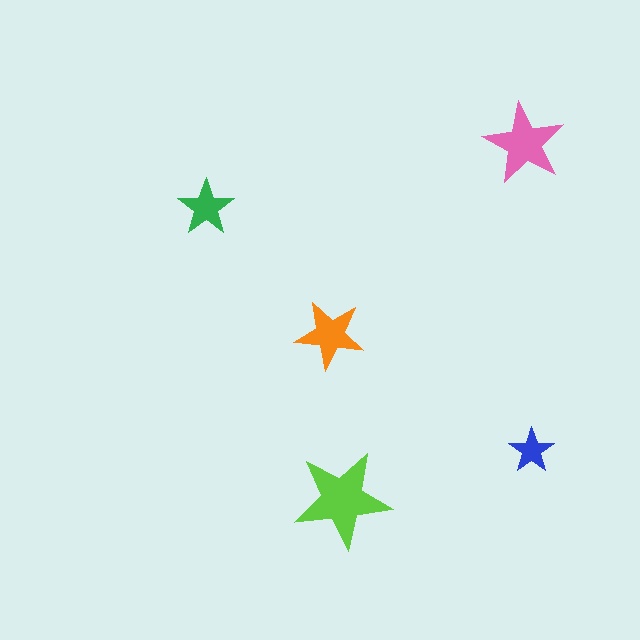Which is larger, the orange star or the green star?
The orange one.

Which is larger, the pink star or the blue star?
The pink one.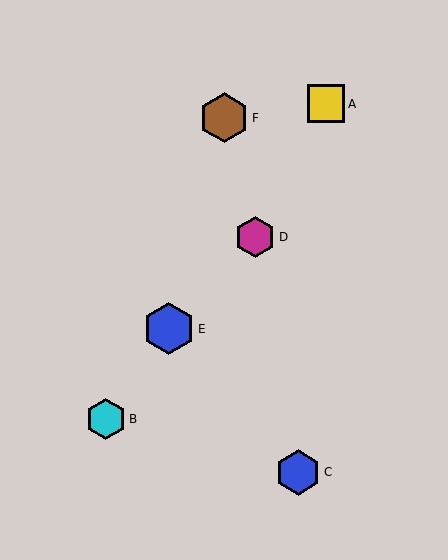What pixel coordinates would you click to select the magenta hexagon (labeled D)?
Click at (255, 237) to select the magenta hexagon D.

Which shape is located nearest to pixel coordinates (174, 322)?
The blue hexagon (labeled E) at (169, 329) is nearest to that location.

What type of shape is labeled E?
Shape E is a blue hexagon.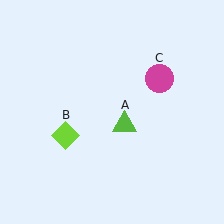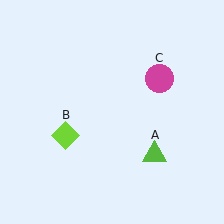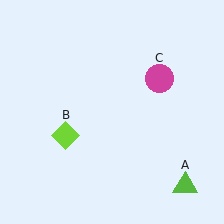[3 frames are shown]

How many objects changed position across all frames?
1 object changed position: lime triangle (object A).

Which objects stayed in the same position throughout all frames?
Lime diamond (object B) and magenta circle (object C) remained stationary.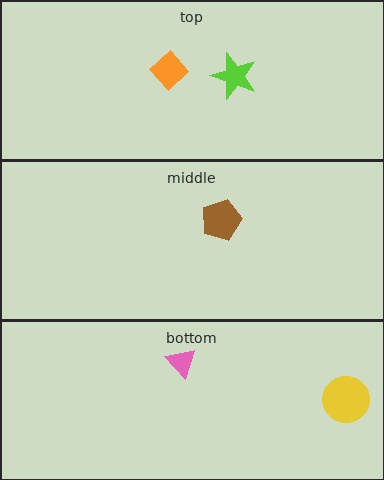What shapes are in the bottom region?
The pink triangle, the yellow circle.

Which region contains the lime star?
The top region.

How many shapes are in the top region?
2.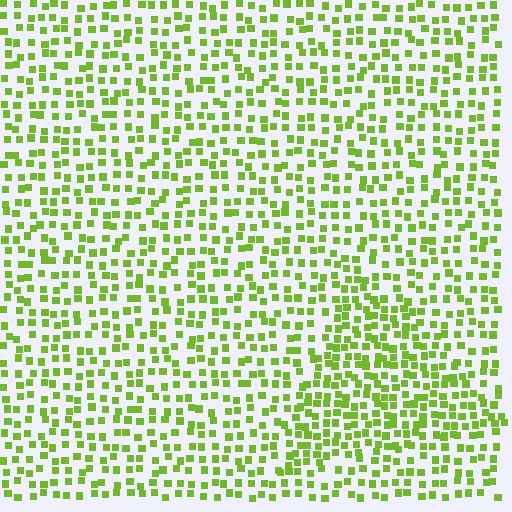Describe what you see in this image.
The image contains small lime elements arranged at two different densities. A triangle-shaped region is visible where the elements are more densely packed than the surrounding area.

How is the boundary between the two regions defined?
The boundary is defined by a change in element density (approximately 1.6x ratio). All elements are the same color, size, and shape.